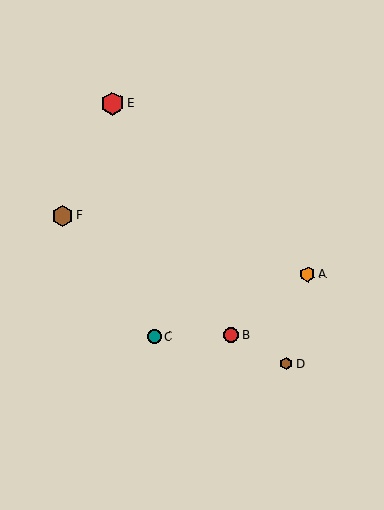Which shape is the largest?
The red hexagon (labeled E) is the largest.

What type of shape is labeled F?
Shape F is a brown hexagon.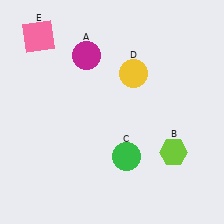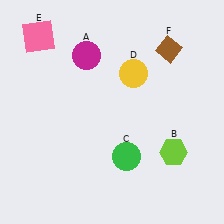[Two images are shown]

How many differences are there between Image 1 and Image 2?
There is 1 difference between the two images.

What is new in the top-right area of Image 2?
A brown diamond (F) was added in the top-right area of Image 2.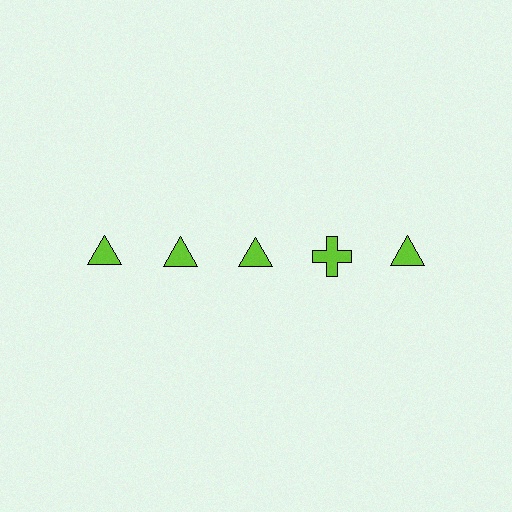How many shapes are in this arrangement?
There are 5 shapes arranged in a grid pattern.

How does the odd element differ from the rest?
It has a different shape: cross instead of triangle.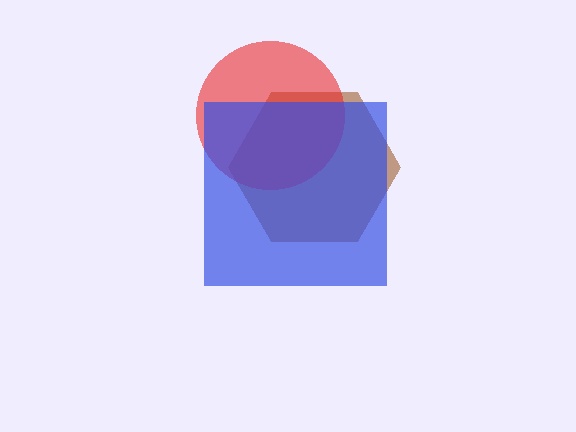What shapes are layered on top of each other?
The layered shapes are: a brown hexagon, a red circle, a blue square.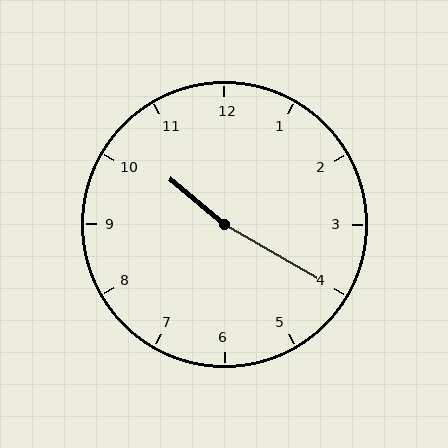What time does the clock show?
10:20.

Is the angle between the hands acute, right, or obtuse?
It is obtuse.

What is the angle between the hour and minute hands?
Approximately 170 degrees.